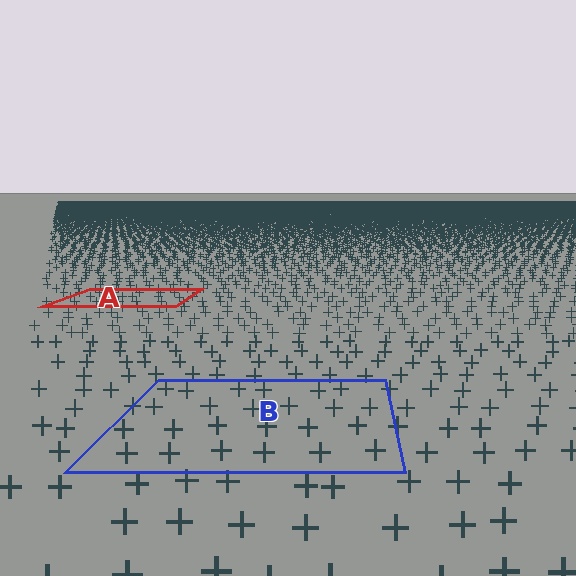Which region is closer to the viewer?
Region B is closer. The texture elements there are larger and more spread out.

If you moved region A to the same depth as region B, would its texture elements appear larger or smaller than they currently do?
They would appear larger. At a closer depth, the same texture elements are projected at a bigger on-screen size.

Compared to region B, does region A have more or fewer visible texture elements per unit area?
Region A has more texture elements per unit area — they are packed more densely because it is farther away.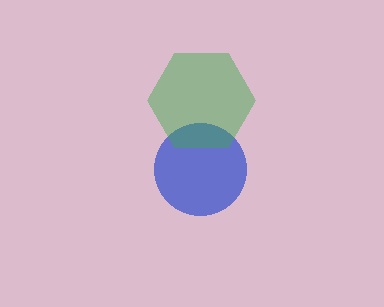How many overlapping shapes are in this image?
There are 2 overlapping shapes in the image.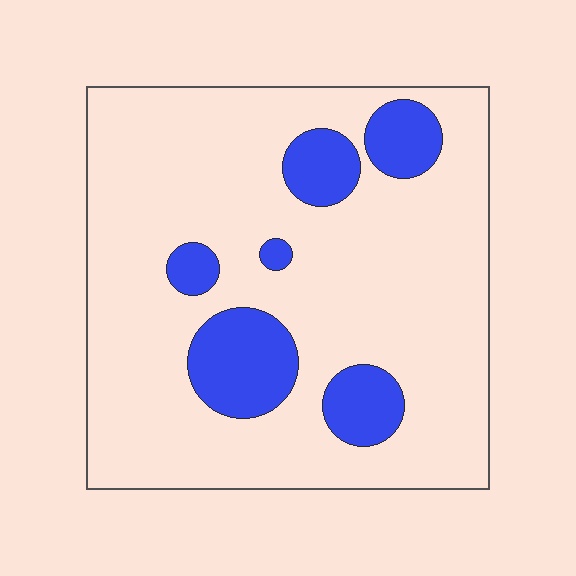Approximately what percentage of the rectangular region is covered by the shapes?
Approximately 15%.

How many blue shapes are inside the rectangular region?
6.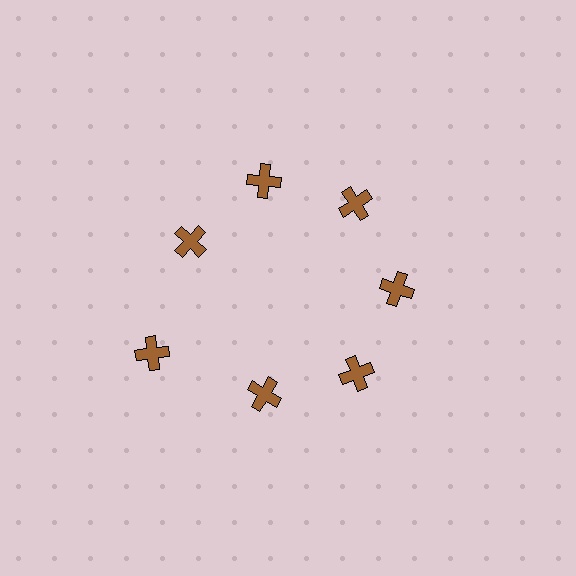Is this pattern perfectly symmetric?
No. The 7 brown crosses are arranged in a ring, but one element near the 8 o'clock position is pushed outward from the center, breaking the 7-fold rotational symmetry.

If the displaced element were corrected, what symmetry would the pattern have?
It would have 7-fold rotational symmetry — the pattern would map onto itself every 51 degrees.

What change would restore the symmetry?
The symmetry would be restored by moving it inward, back onto the ring so that all 7 crosses sit at equal angles and equal distance from the center.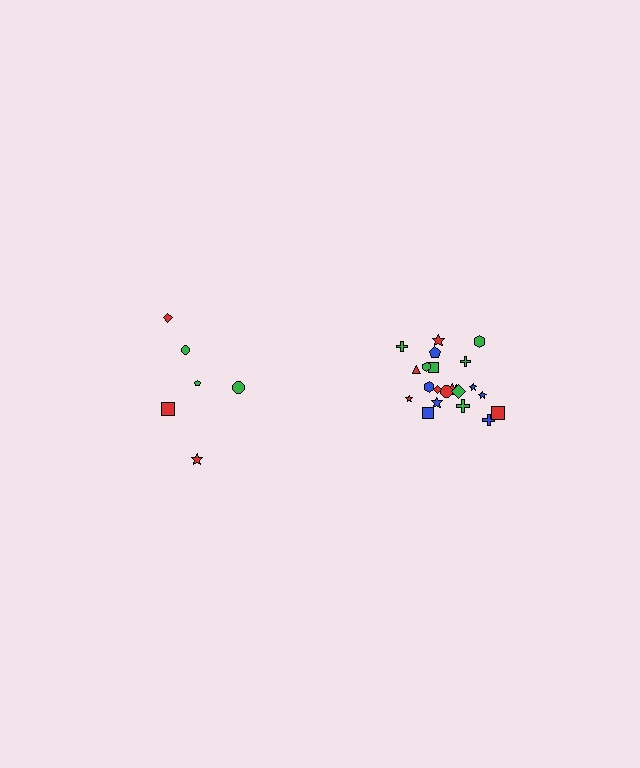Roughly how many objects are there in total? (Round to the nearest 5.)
Roughly 30 objects in total.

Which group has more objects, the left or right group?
The right group.